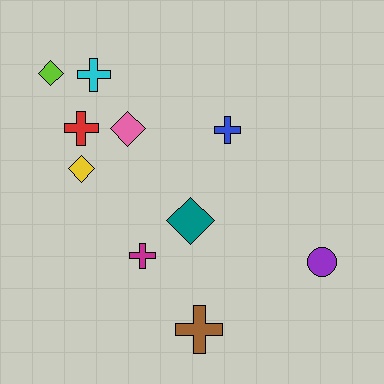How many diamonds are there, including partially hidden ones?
There are 4 diamonds.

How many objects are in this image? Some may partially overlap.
There are 10 objects.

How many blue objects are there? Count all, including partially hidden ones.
There is 1 blue object.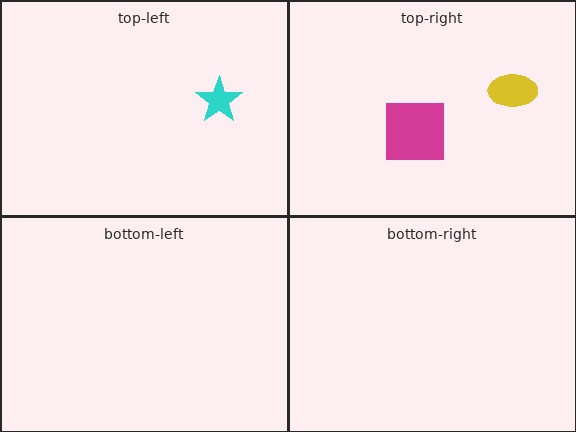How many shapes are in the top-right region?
2.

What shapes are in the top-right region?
The magenta square, the yellow ellipse.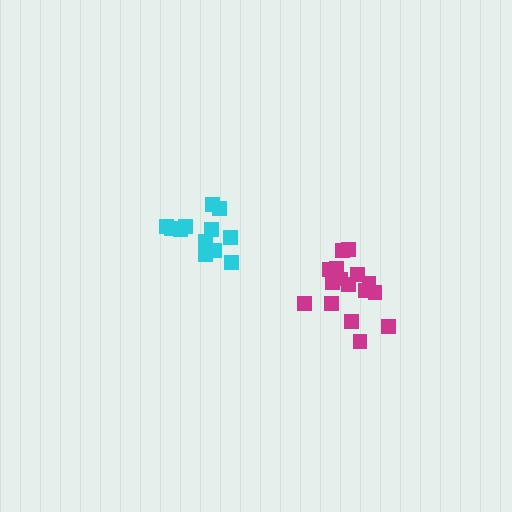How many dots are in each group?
Group 1: 16 dots, Group 2: 12 dots (28 total).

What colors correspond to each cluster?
The clusters are colored: magenta, cyan.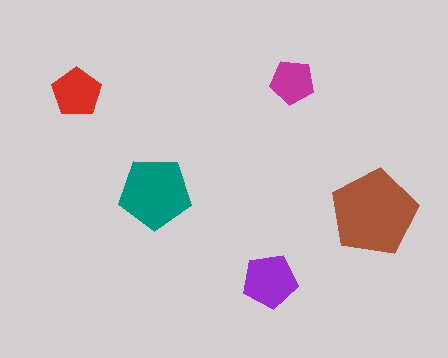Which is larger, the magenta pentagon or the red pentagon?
The red one.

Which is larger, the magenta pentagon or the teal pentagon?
The teal one.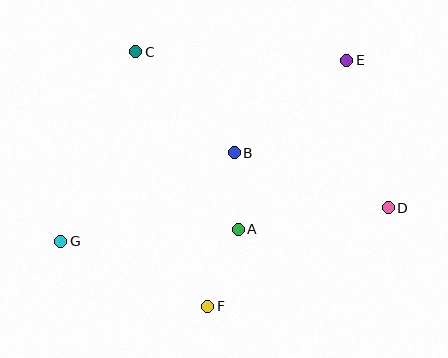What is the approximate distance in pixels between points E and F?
The distance between E and F is approximately 283 pixels.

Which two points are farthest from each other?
Points E and G are farthest from each other.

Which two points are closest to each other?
Points A and B are closest to each other.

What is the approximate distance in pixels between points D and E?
The distance between D and E is approximately 153 pixels.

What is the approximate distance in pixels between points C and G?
The distance between C and G is approximately 204 pixels.